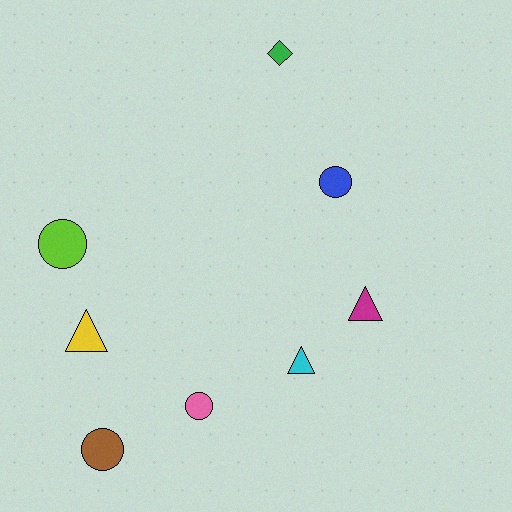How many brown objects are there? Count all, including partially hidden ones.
There is 1 brown object.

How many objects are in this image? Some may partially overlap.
There are 8 objects.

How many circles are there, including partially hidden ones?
There are 4 circles.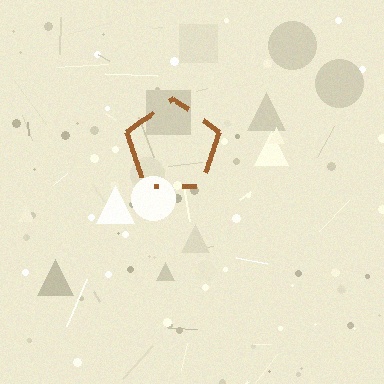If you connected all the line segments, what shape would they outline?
They would outline a pentagon.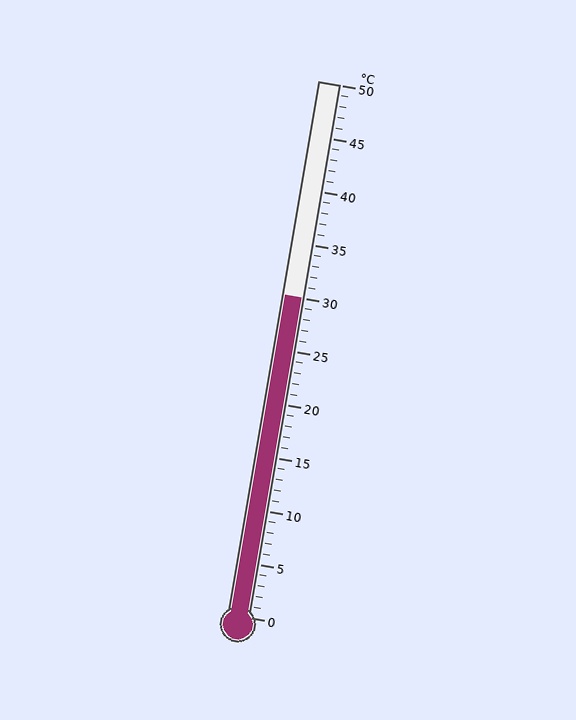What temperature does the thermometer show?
The thermometer shows approximately 30°C.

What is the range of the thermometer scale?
The thermometer scale ranges from 0°C to 50°C.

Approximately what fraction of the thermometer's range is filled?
The thermometer is filled to approximately 60% of its range.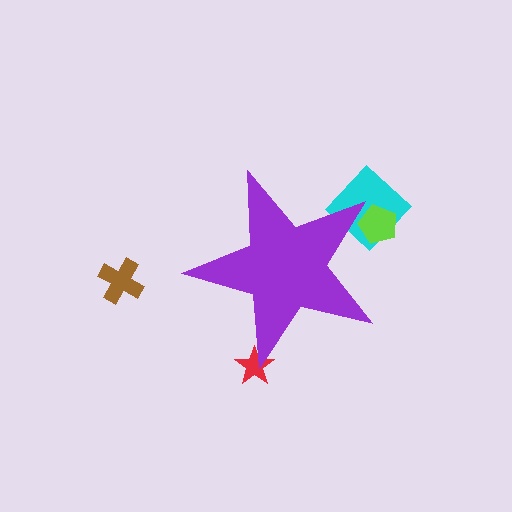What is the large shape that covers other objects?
A purple star.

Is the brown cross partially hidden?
No, the brown cross is fully visible.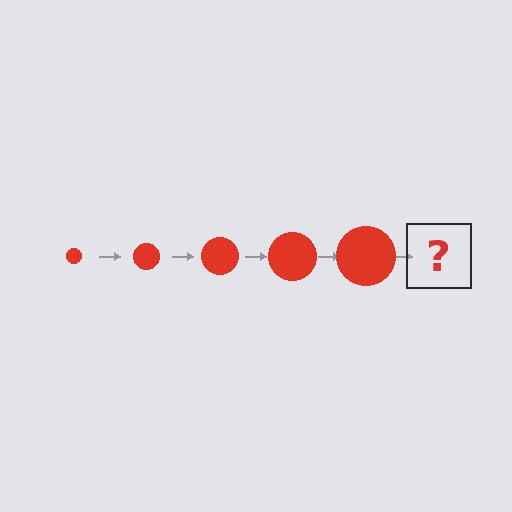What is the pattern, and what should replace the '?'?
The pattern is that the circle gets progressively larger each step. The '?' should be a red circle, larger than the previous one.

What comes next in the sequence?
The next element should be a red circle, larger than the previous one.